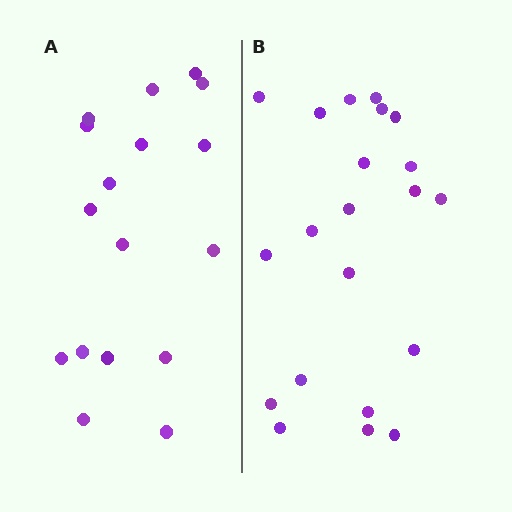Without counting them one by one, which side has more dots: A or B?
Region B (the right region) has more dots.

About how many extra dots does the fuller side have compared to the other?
Region B has about 4 more dots than region A.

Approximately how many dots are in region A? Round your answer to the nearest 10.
About 20 dots. (The exact count is 17, which rounds to 20.)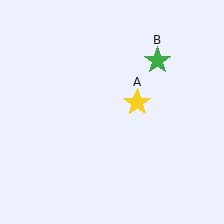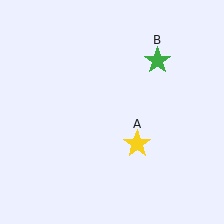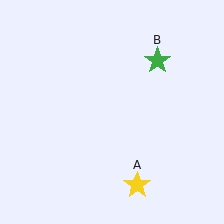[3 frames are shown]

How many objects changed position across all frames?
1 object changed position: yellow star (object A).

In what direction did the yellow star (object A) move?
The yellow star (object A) moved down.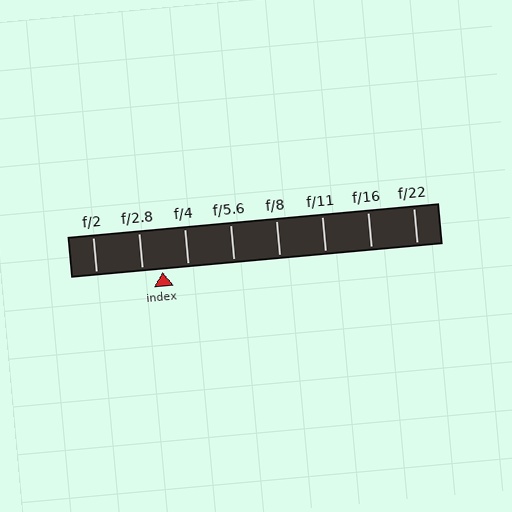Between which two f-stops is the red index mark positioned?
The index mark is between f/2.8 and f/4.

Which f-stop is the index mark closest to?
The index mark is closest to f/2.8.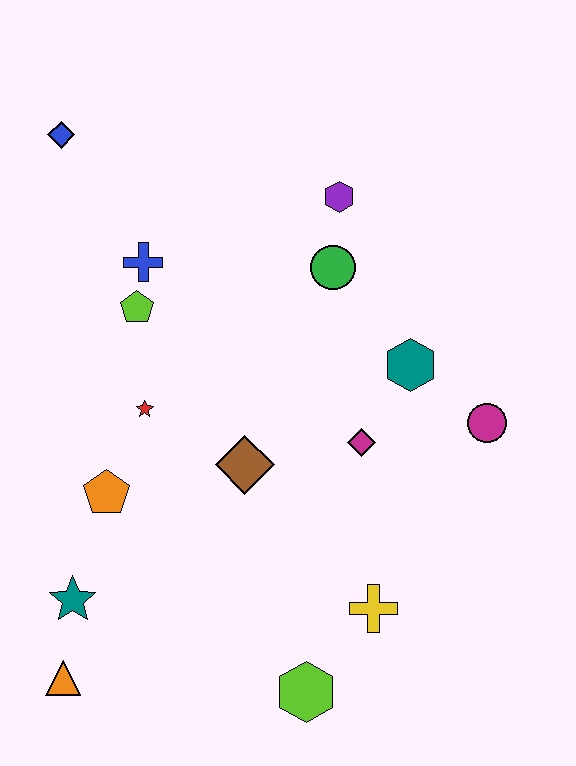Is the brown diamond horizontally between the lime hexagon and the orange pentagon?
Yes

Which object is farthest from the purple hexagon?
The orange triangle is farthest from the purple hexagon.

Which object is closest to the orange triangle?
The teal star is closest to the orange triangle.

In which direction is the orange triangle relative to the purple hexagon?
The orange triangle is below the purple hexagon.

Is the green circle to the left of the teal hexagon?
Yes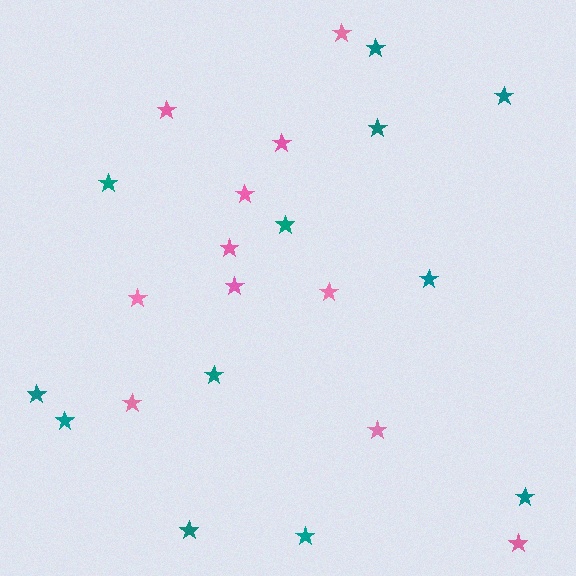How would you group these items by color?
There are 2 groups: one group of pink stars (11) and one group of teal stars (12).